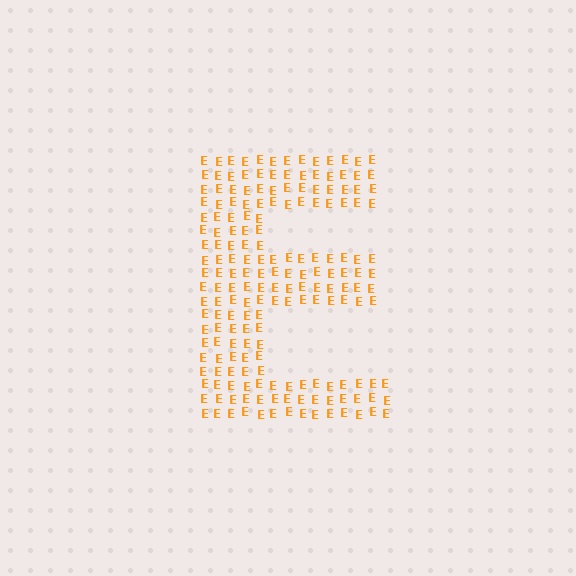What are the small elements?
The small elements are letter E's.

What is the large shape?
The large shape is the letter E.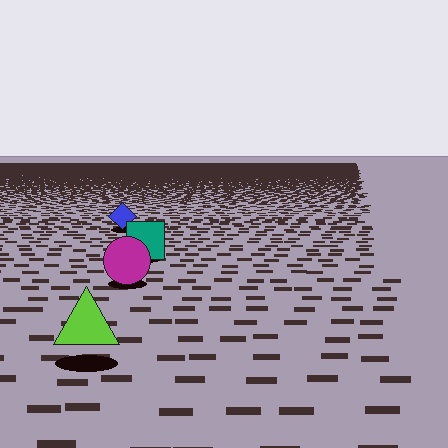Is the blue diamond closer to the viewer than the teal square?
No. The teal square is closer — you can tell from the texture gradient: the ground texture is coarser near it.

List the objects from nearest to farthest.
From nearest to farthest: the lime triangle, the magenta circle, the teal square, the blue diamond.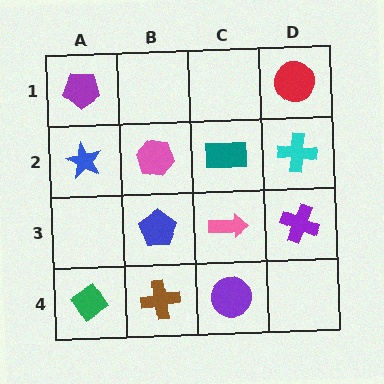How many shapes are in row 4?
3 shapes.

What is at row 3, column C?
A pink arrow.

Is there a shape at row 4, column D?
No, that cell is empty.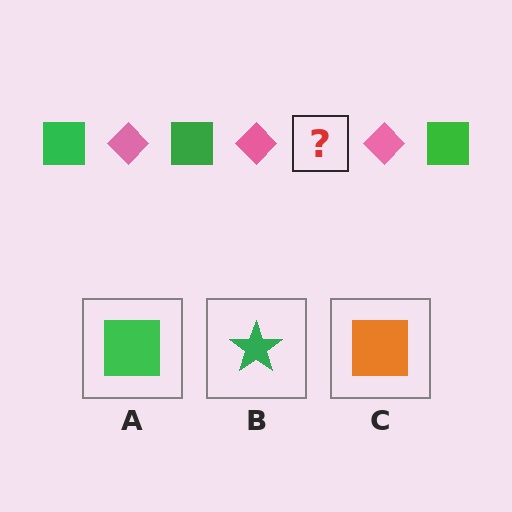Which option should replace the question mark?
Option A.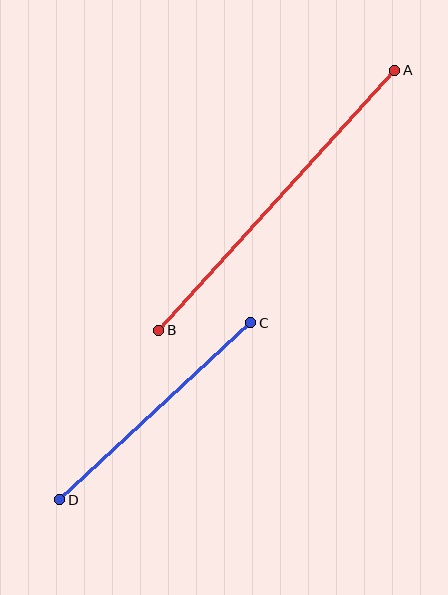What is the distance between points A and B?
The distance is approximately 351 pixels.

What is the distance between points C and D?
The distance is approximately 260 pixels.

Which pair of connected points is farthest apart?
Points A and B are farthest apart.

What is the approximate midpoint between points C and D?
The midpoint is at approximately (155, 411) pixels.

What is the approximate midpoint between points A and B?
The midpoint is at approximately (277, 200) pixels.